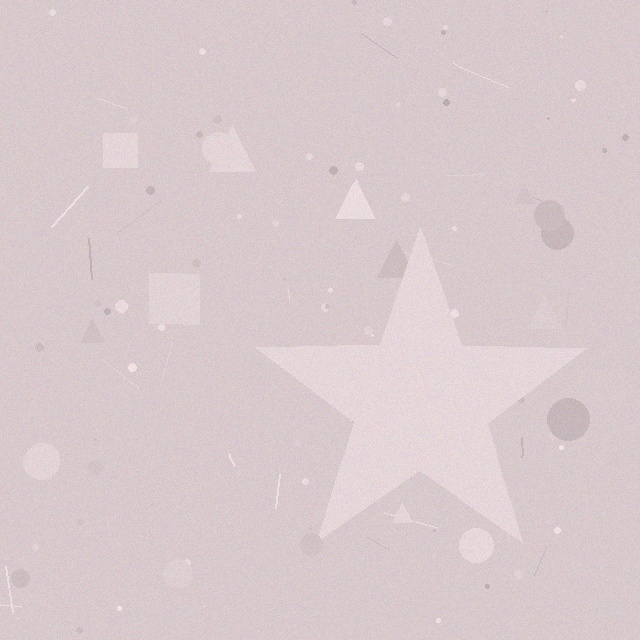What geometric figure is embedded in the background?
A star is embedded in the background.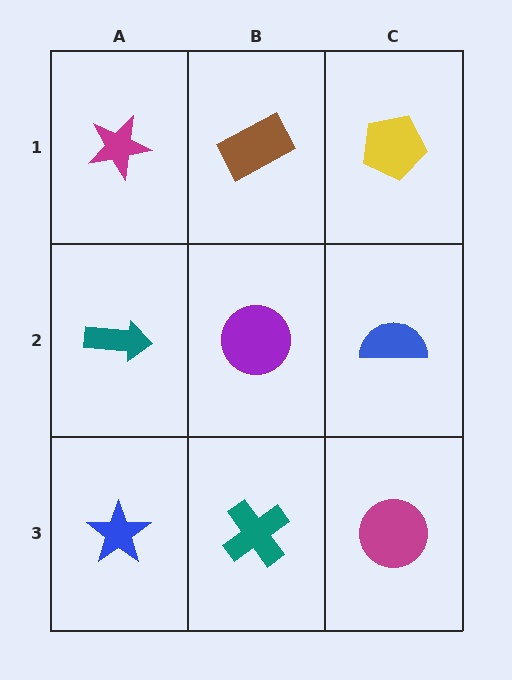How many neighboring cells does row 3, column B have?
3.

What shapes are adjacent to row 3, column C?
A blue semicircle (row 2, column C), a teal cross (row 3, column B).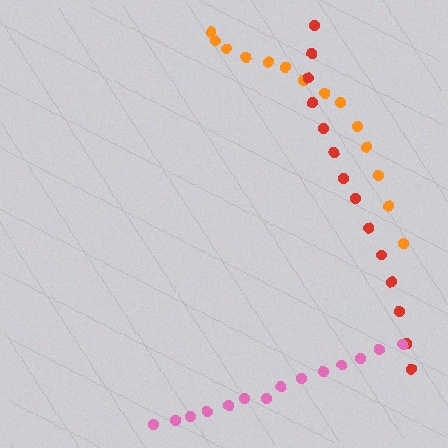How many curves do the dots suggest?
There are 3 distinct paths.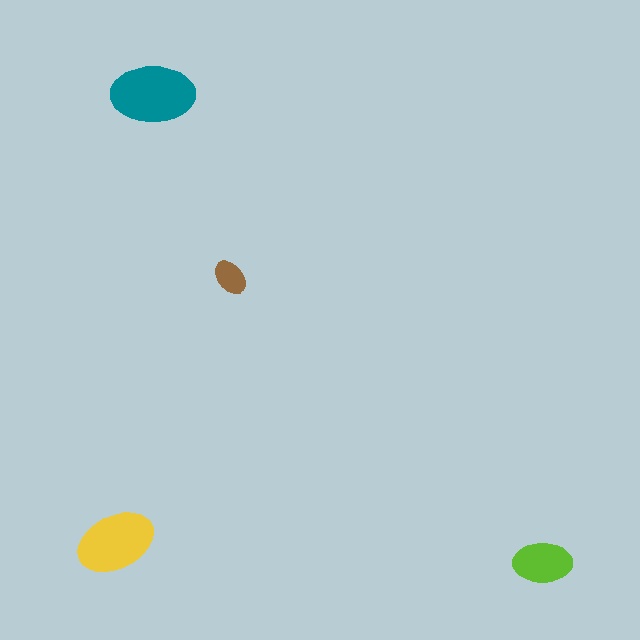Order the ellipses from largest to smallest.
the teal one, the yellow one, the lime one, the brown one.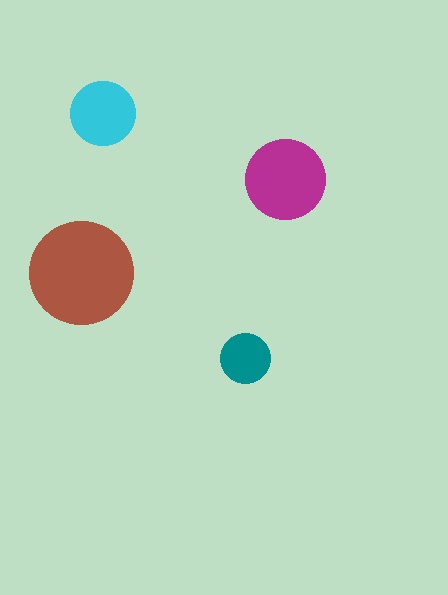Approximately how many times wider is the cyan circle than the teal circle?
About 1.5 times wider.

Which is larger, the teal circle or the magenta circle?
The magenta one.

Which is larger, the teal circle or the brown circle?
The brown one.